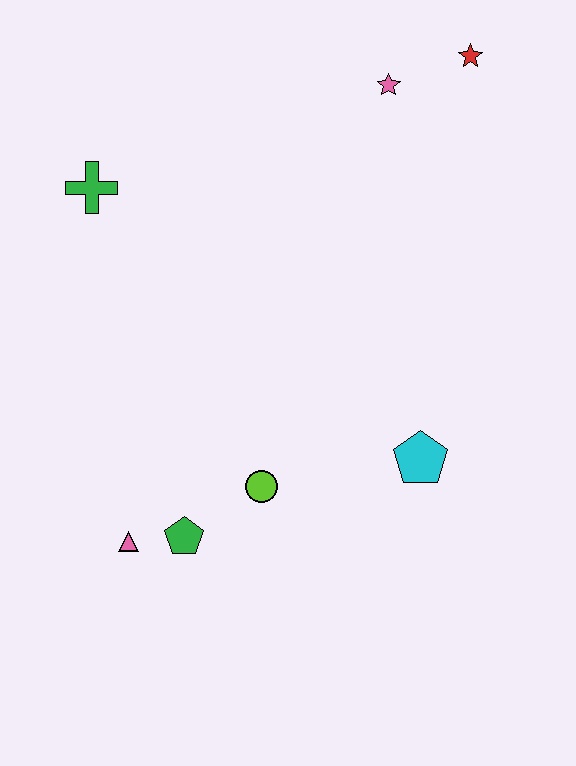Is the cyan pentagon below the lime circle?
No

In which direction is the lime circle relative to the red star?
The lime circle is below the red star.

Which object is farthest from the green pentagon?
The red star is farthest from the green pentagon.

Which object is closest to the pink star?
The red star is closest to the pink star.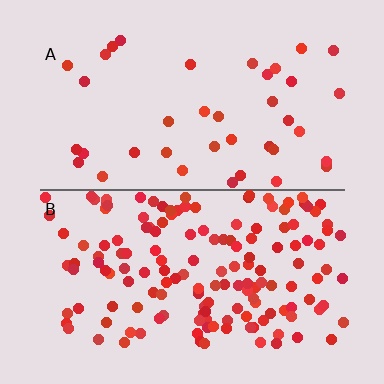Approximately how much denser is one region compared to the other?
Approximately 3.8× — region B over region A.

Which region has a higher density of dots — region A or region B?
B (the bottom).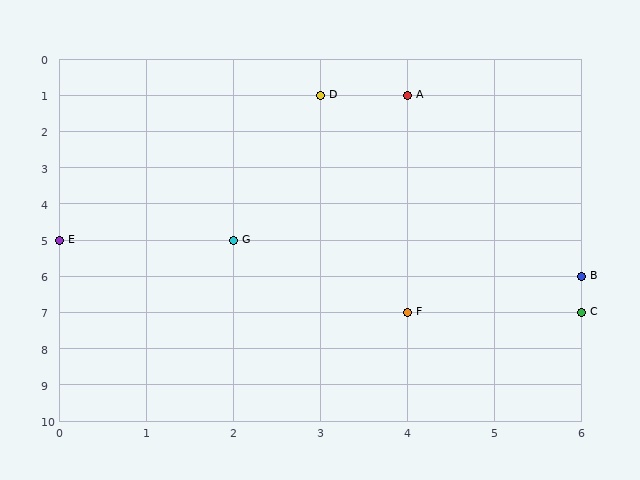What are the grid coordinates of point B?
Point B is at grid coordinates (6, 6).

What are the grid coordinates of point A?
Point A is at grid coordinates (4, 1).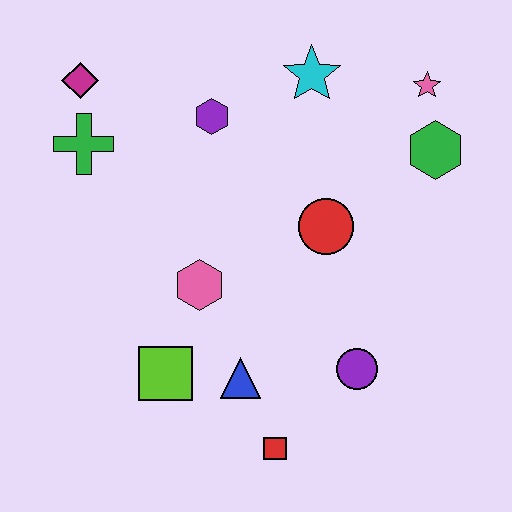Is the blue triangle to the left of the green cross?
No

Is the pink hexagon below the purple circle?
No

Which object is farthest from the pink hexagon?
The pink star is farthest from the pink hexagon.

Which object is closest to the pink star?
The green hexagon is closest to the pink star.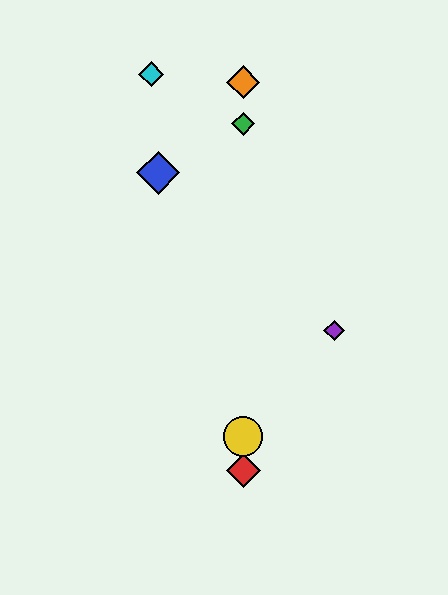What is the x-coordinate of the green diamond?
The green diamond is at x≈243.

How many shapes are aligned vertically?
4 shapes (the red diamond, the green diamond, the yellow circle, the orange diamond) are aligned vertically.